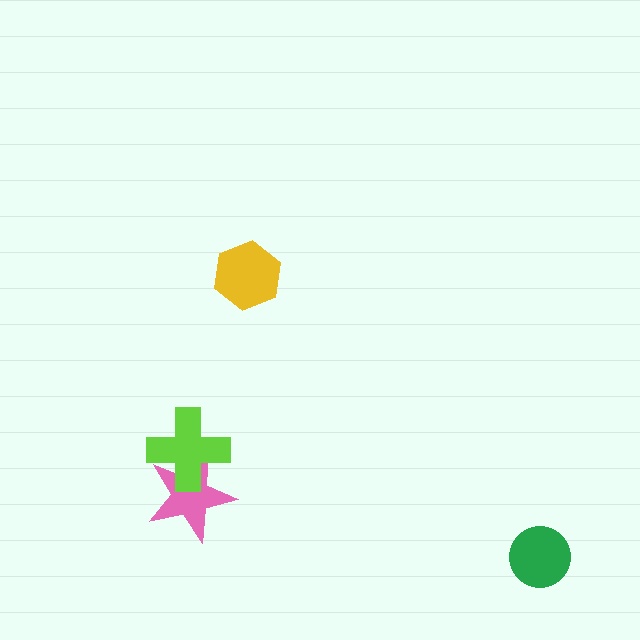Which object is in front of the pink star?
The lime cross is in front of the pink star.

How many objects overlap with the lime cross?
1 object overlaps with the lime cross.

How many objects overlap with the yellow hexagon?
0 objects overlap with the yellow hexagon.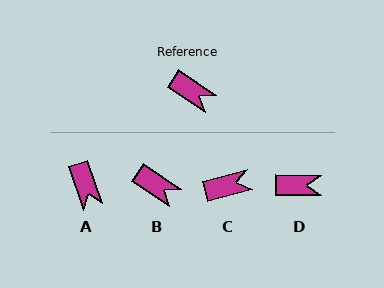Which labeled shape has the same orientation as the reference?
B.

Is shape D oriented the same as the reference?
No, it is off by about 33 degrees.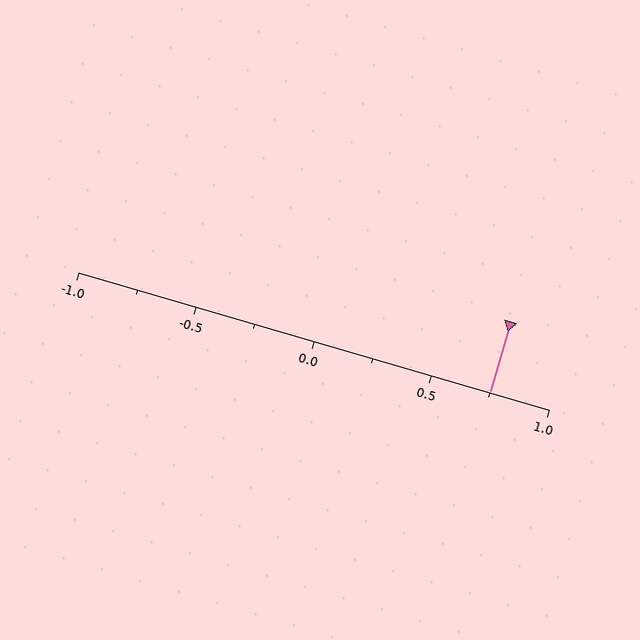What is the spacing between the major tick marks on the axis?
The major ticks are spaced 0.5 apart.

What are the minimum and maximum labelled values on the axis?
The axis runs from -1.0 to 1.0.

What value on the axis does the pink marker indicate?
The marker indicates approximately 0.75.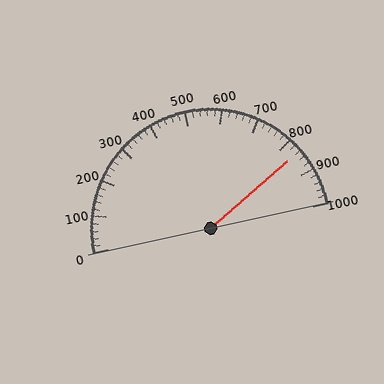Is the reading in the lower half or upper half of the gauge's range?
The reading is in the upper half of the range (0 to 1000).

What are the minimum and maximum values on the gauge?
The gauge ranges from 0 to 1000.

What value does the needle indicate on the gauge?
The needle indicates approximately 840.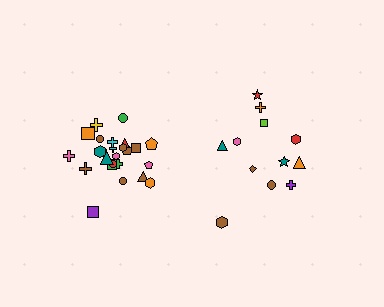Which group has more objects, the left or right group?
The left group.